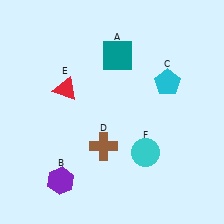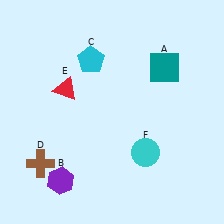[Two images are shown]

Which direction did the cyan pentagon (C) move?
The cyan pentagon (C) moved left.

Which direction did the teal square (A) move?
The teal square (A) moved right.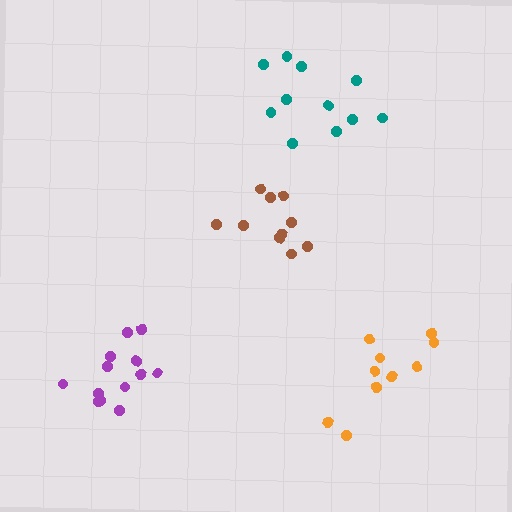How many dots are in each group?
Group 1: 11 dots, Group 2: 13 dots, Group 3: 10 dots, Group 4: 10 dots (44 total).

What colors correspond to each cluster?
The clusters are colored: teal, purple, brown, orange.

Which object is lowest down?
The purple cluster is bottommost.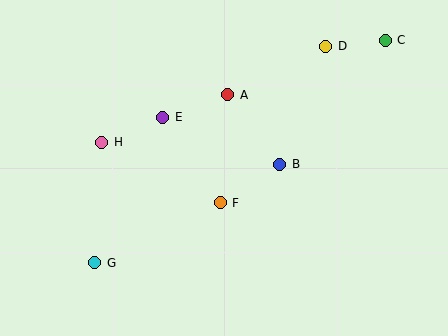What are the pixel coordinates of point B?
Point B is at (280, 164).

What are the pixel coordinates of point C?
Point C is at (385, 40).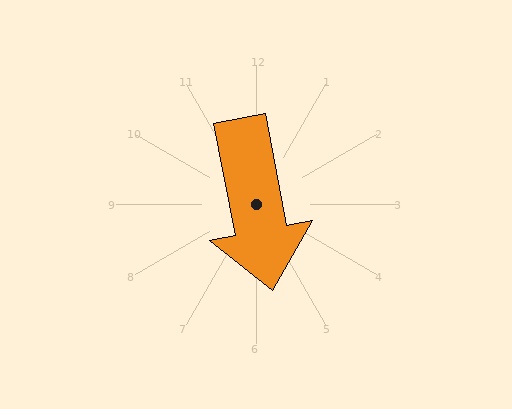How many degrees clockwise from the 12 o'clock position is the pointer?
Approximately 169 degrees.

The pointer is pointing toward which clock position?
Roughly 6 o'clock.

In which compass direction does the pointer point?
South.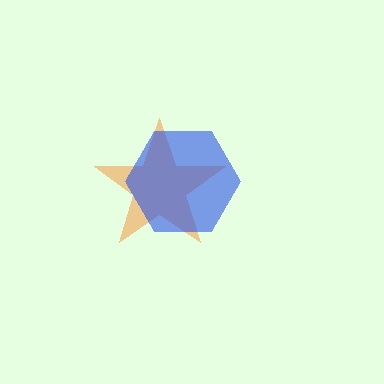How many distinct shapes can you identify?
There are 2 distinct shapes: an orange star, a blue hexagon.